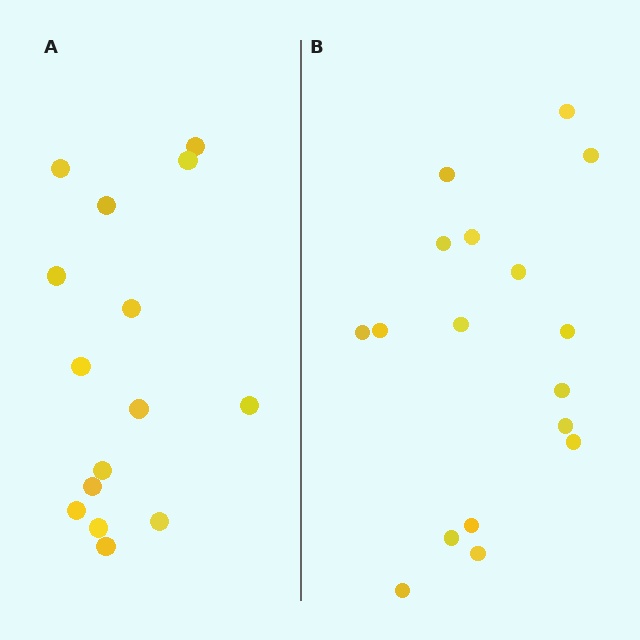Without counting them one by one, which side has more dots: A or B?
Region B (the right region) has more dots.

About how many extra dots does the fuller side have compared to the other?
Region B has just a few more — roughly 2 or 3 more dots than region A.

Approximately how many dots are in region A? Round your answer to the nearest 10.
About 20 dots. (The exact count is 15, which rounds to 20.)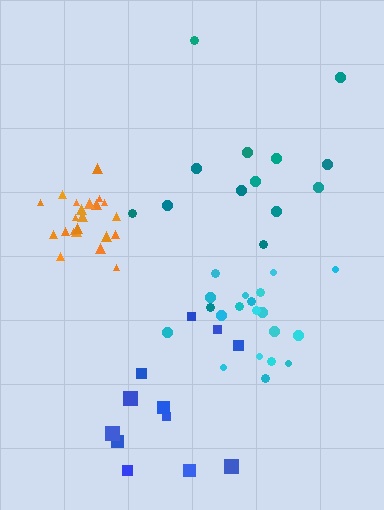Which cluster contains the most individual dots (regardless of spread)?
Orange (22).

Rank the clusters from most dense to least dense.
orange, cyan, blue, teal.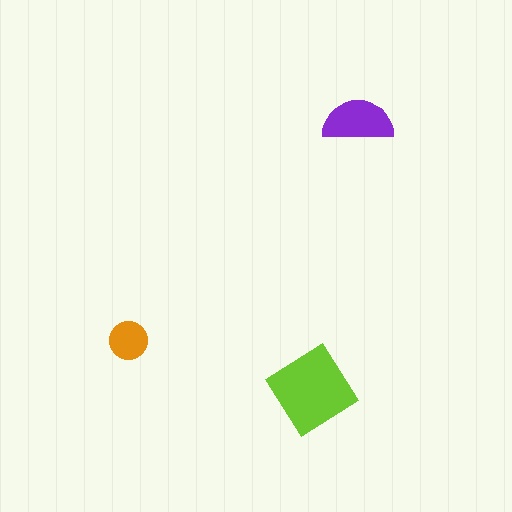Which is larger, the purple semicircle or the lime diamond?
The lime diamond.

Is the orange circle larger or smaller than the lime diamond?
Smaller.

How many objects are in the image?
There are 3 objects in the image.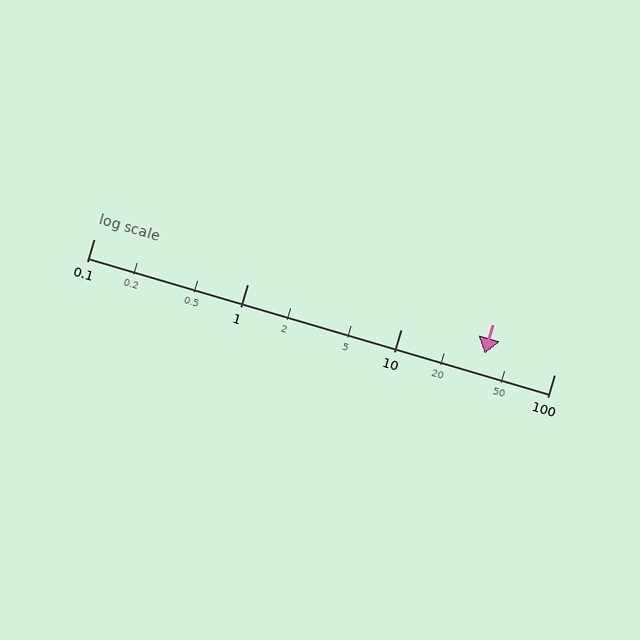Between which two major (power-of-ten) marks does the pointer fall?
The pointer is between 10 and 100.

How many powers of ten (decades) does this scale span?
The scale spans 3 decades, from 0.1 to 100.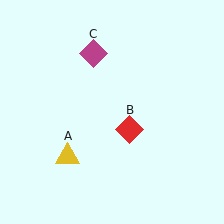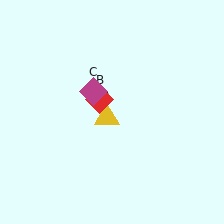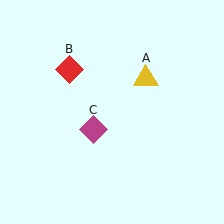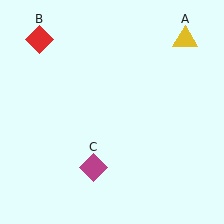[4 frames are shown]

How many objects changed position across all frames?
3 objects changed position: yellow triangle (object A), red diamond (object B), magenta diamond (object C).